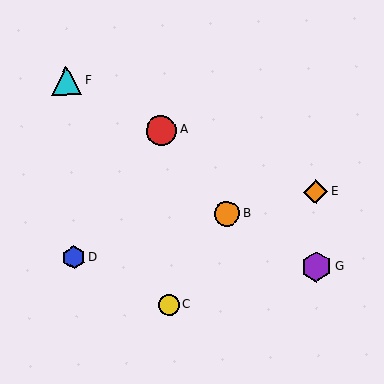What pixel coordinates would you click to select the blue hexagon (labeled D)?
Click at (73, 257) to select the blue hexagon D.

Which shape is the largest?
The red circle (labeled A) is the largest.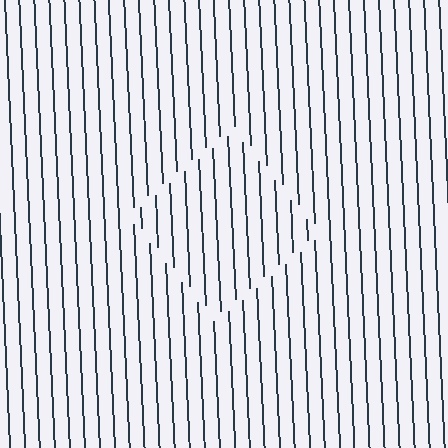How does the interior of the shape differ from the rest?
The interior of the shape contains the same grating, shifted by half a period — the contour is defined by the phase discontinuity where line-ends from the inner and outer gratings abut.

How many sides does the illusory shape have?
4 sides — the line-ends trace a square.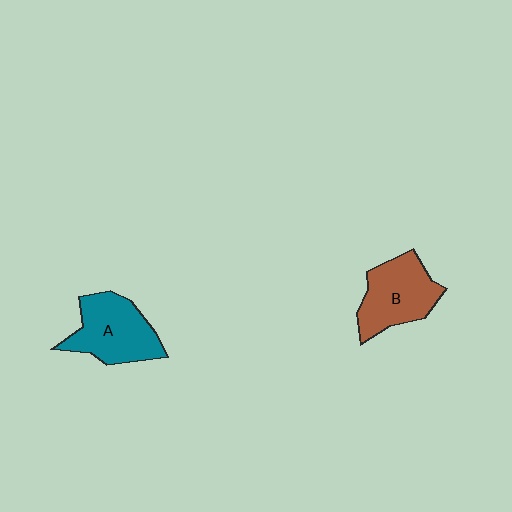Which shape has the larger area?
Shape A (teal).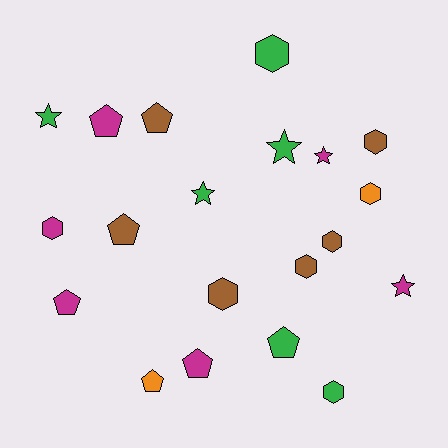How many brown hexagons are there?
There are 4 brown hexagons.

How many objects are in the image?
There are 20 objects.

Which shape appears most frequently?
Hexagon, with 8 objects.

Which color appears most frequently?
Green, with 6 objects.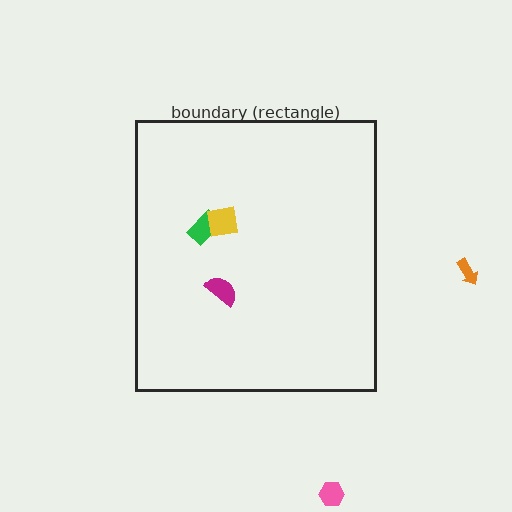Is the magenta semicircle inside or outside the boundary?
Inside.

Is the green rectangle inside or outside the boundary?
Inside.